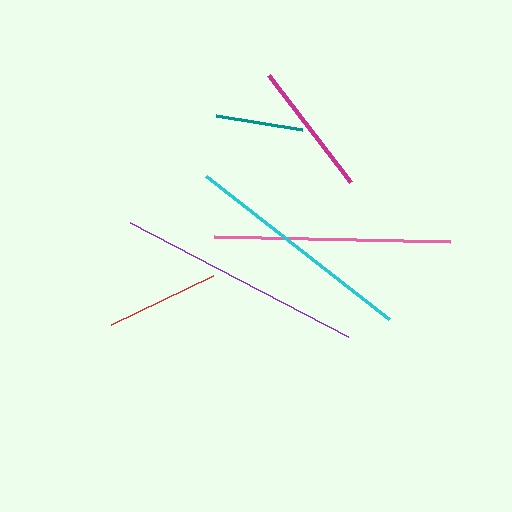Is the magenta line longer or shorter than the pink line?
The pink line is longer than the magenta line.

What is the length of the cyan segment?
The cyan segment is approximately 232 pixels long.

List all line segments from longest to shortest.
From longest to shortest: purple, pink, cyan, magenta, red, teal.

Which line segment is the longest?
The purple line is the longest at approximately 246 pixels.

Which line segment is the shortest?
The teal line is the shortest at approximately 87 pixels.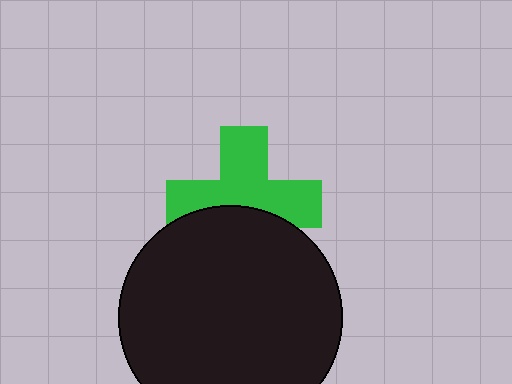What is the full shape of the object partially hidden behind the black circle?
The partially hidden object is a green cross.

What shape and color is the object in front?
The object in front is a black circle.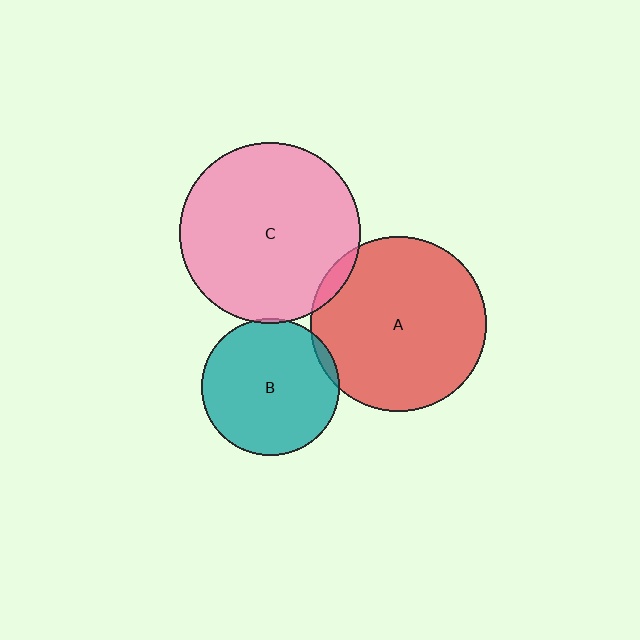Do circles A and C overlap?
Yes.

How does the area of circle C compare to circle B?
Approximately 1.7 times.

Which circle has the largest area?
Circle C (pink).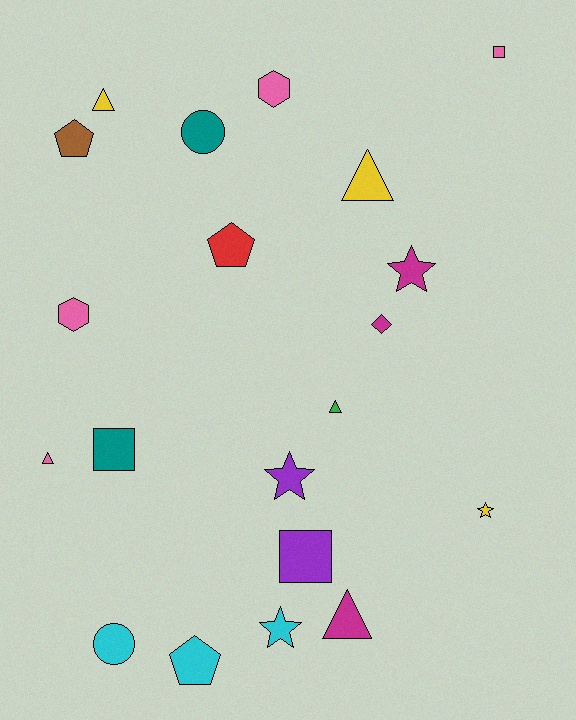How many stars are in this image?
There are 4 stars.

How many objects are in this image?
There are 20 objects.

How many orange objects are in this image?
There are no orange objects.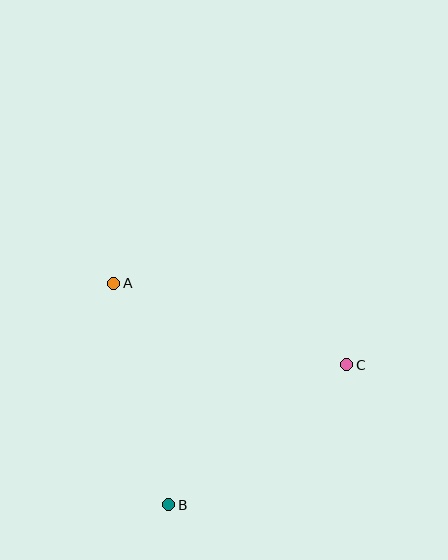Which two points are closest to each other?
Points B and C are closest to each other.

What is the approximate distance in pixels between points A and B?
The distance between A and B is approximately 229 pixels.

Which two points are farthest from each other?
Points A and C are farthest from each other.